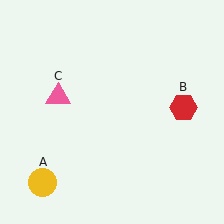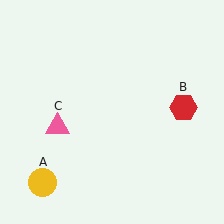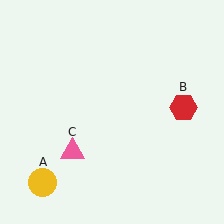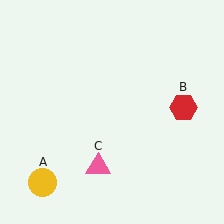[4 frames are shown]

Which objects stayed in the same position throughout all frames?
Yellow circle (object A) and red hexagon (object B) remained stationary.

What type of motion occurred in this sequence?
The pink triangle (object C) rotated counterclockwise around the center of the scene.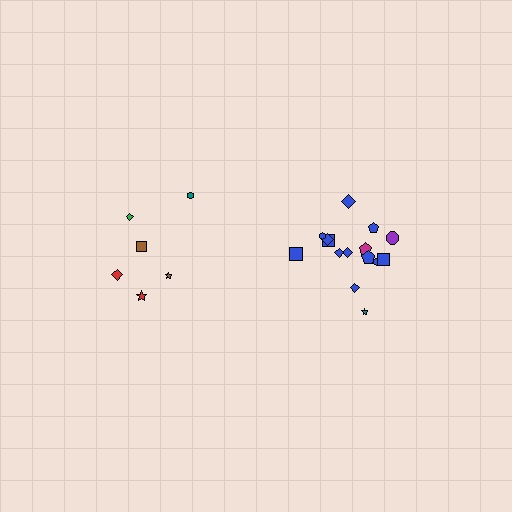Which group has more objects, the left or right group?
The right group.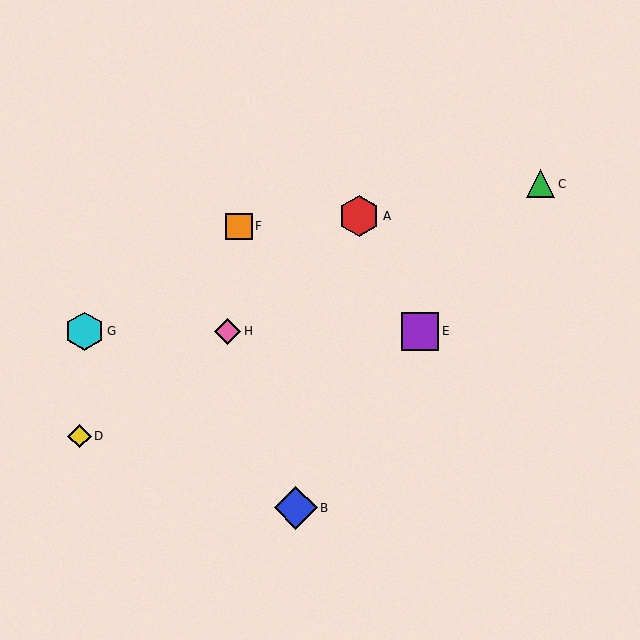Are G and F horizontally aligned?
No, G is at y≈331 and F is at y≈226.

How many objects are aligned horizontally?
3 objects (E, G, H) are aligned horizontally.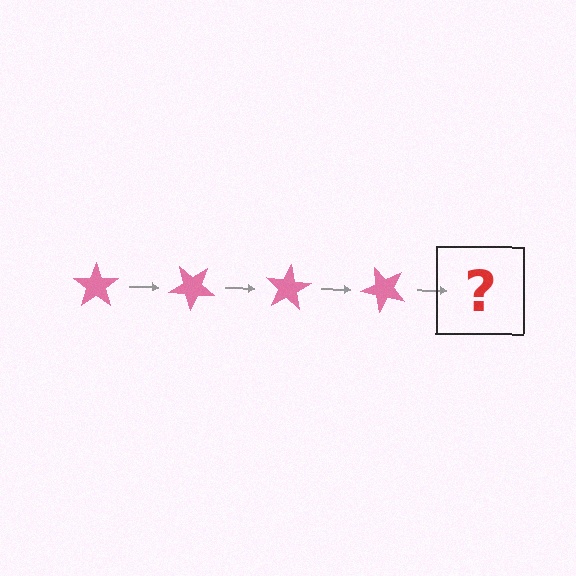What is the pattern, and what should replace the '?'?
The pattern is that the star rotates 40 degrees each step. The '?' should be a pink star rotated 160 degrees.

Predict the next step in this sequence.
The next step is a pink star rotated 160 degrees.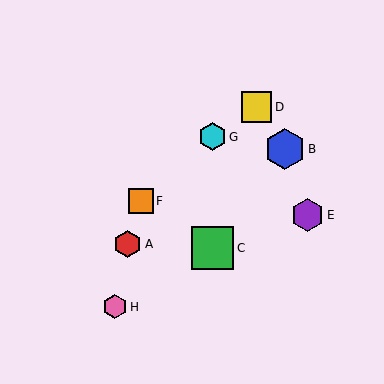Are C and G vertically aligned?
Yes, both are at x≈212.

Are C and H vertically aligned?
No, C is at x≈212 and H is at x≈115.